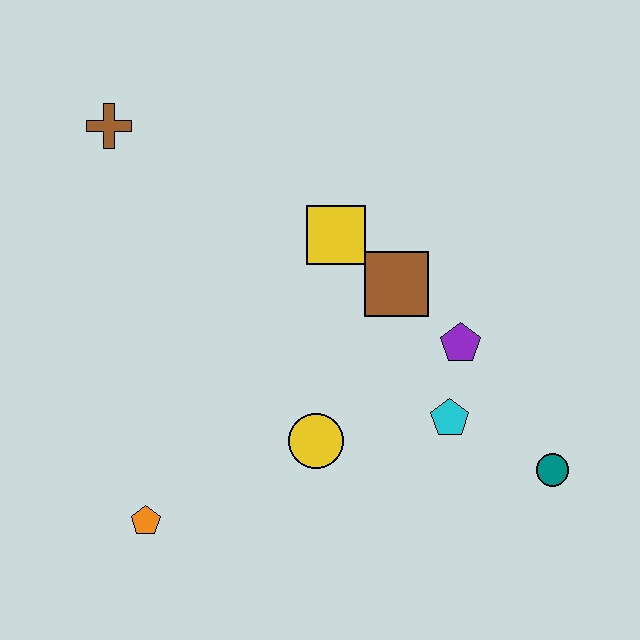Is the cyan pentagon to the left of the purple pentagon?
Yes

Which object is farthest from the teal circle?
The brown cross is farthest from the teal circle.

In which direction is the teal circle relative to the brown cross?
The teal circle is to the right of the brown cross.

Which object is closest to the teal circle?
The cyan pentagon is closest to the teal circle.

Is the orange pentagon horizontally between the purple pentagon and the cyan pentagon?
No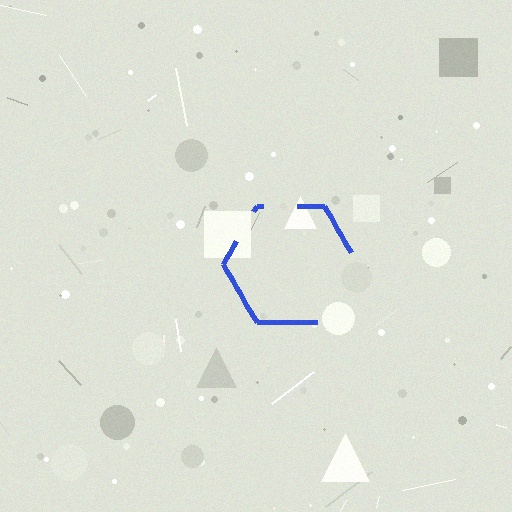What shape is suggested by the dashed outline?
The dashed outline suggests a hexagon.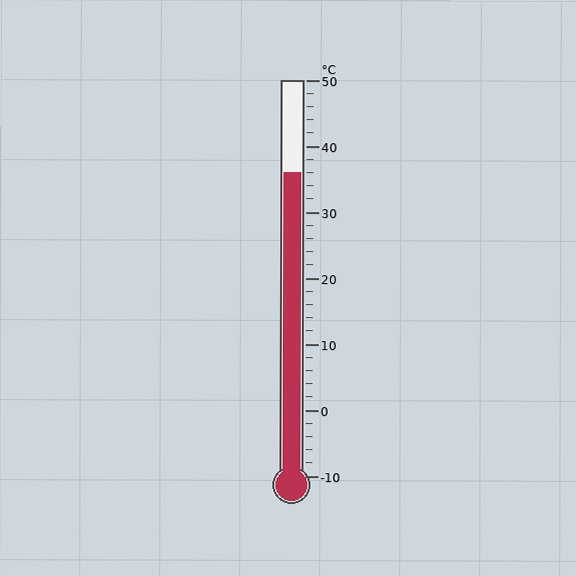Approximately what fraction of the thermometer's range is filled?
The thermometer is filled to approximately 75% of its range.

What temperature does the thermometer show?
The thermometer shows approximately 36°C.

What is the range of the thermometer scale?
The thermometer scale ranges from -10°C to 50°C.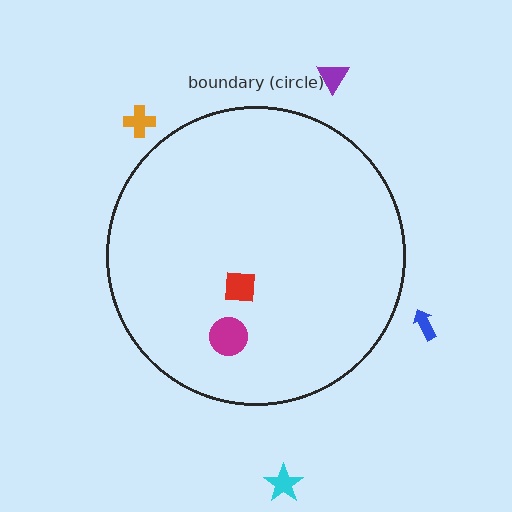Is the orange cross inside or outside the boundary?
Outside.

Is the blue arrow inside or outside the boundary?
Outside.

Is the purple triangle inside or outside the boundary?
Outside.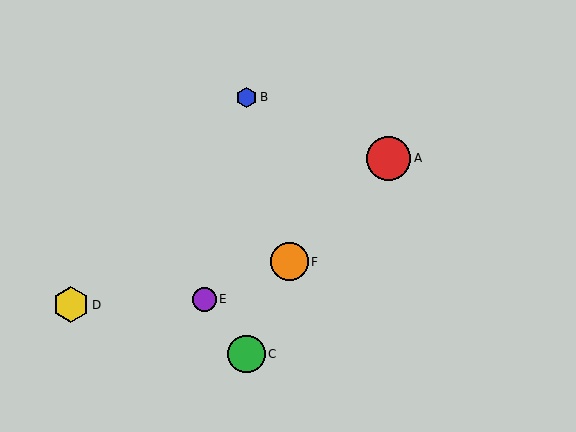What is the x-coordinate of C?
Object C is at x≈247.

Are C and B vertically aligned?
Yes, both are at x≈247.